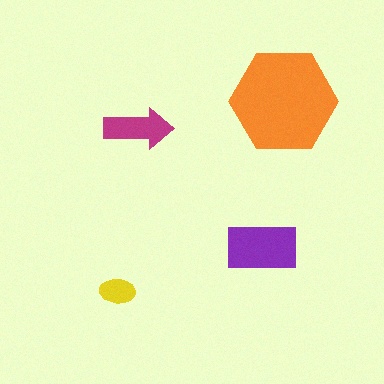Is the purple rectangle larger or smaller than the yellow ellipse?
Larger.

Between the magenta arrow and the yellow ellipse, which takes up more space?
The magenta arrow.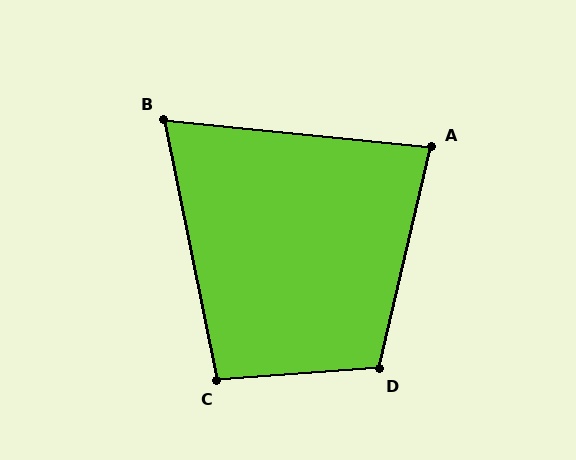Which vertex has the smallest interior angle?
B, at approximately 73 degrees.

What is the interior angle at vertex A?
Approximately 83 degrees (acute).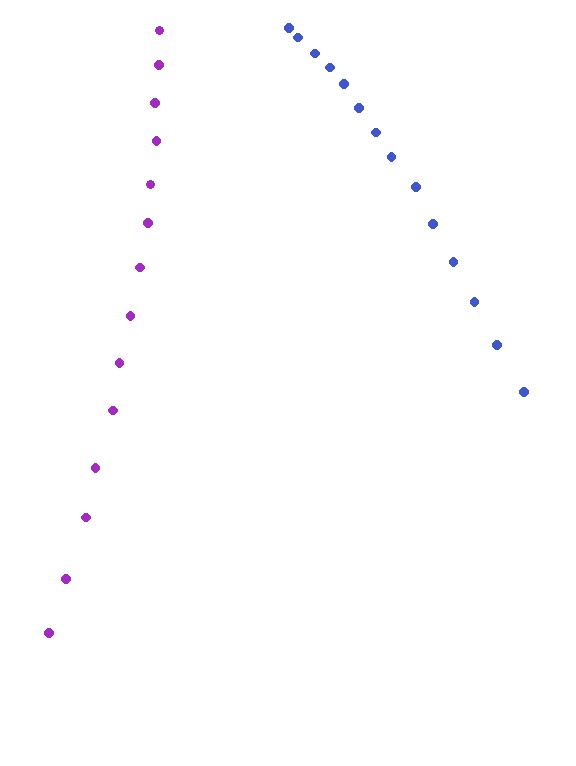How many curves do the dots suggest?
There are 2 distinct paths.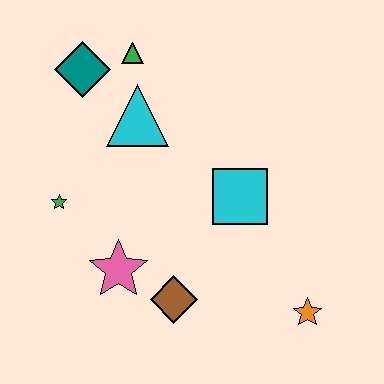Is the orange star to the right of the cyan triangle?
Yes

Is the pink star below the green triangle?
Yes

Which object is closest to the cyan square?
The brown diamond is closest to the cyan square.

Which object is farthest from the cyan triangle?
The orange star is farthest from the cyan triangle.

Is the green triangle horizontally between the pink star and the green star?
No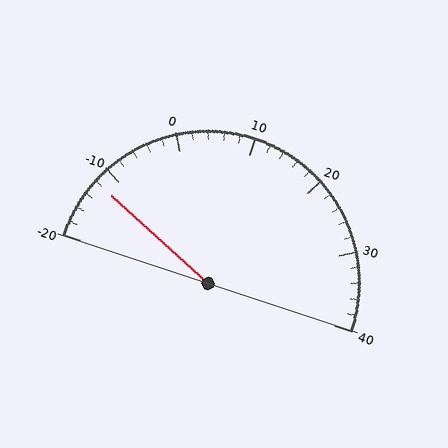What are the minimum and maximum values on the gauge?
The gauge ranges from -20 to 40.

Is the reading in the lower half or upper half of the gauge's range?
The reading is in the lower half of the range (-20 to 40).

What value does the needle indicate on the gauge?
The needle indicates approximately -12.